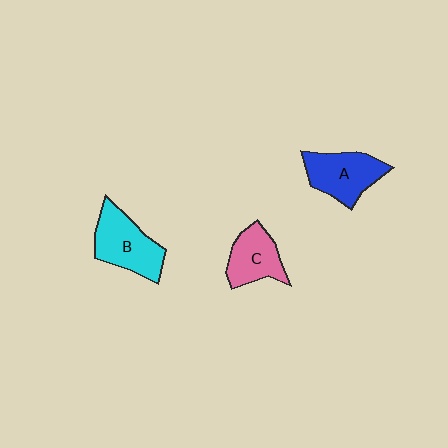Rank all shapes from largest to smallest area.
From largest to smallest: B (cyan), A (blue), C (pink).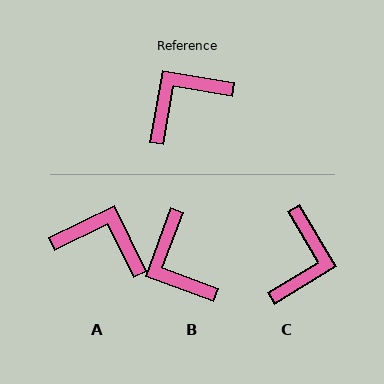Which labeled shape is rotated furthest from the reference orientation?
C, about 139 degrees away.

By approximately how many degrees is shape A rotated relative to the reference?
Approximately 54 degrees clockwise.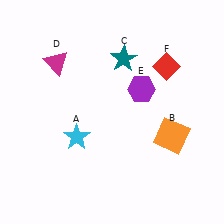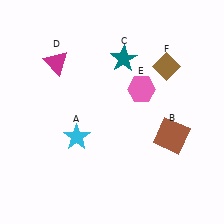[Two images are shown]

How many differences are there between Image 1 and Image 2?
There are 3 differences between the two images.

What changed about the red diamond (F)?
In Image 1, F is red. In Image 2, it changed to brown.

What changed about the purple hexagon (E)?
In Image 1, E is purple. In Image 2, it changed to pink.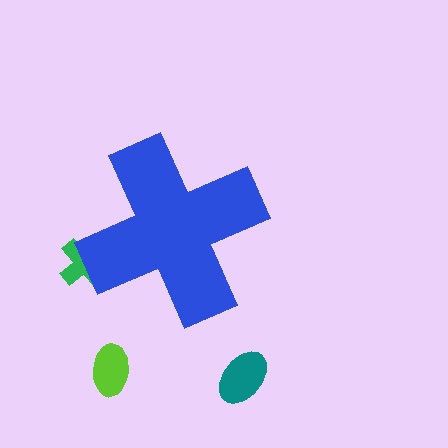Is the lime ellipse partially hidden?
No, the lime ellipse is fully visible.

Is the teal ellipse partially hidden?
No, the teal ellipse is fully visible.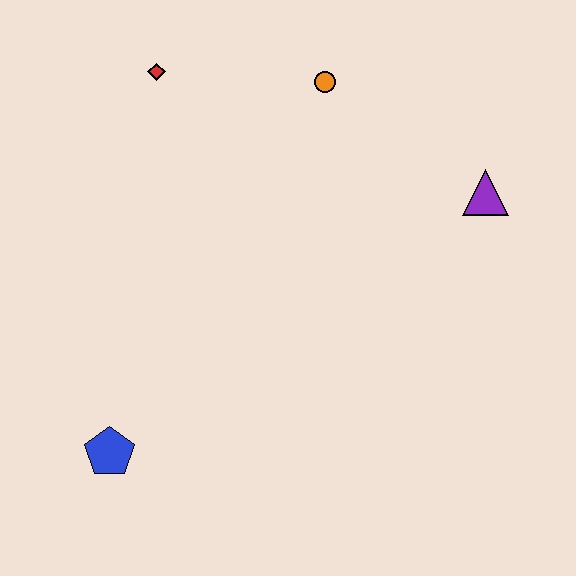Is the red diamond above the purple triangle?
Yes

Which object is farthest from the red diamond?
The blue pentagon is farthest from the red diamond.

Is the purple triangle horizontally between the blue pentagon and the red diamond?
No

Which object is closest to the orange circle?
The red diamond is closest to the orange circle.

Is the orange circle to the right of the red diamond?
Yes